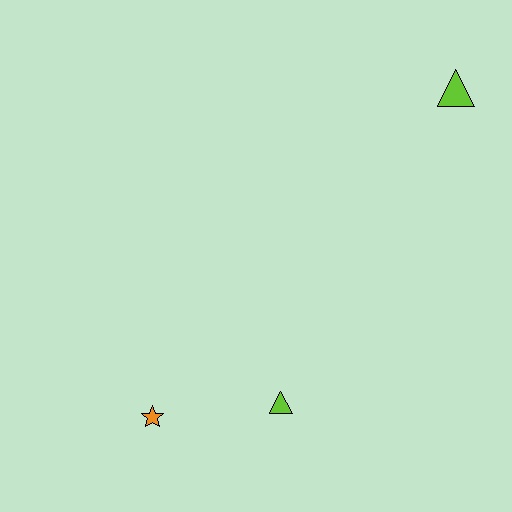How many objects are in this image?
There are 3 objects.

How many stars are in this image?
There is 1 star.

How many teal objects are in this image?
There are no teal objects.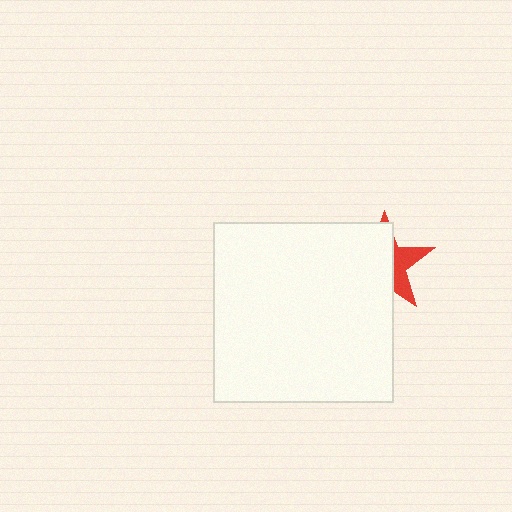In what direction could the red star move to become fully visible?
The red star could move right. That would shift it out from behind the white square entirely.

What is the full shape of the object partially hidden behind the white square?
The partially hidden object is a red star.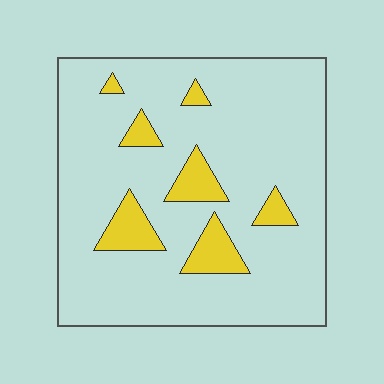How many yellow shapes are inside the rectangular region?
7.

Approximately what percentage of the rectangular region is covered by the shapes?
Approximately 15%.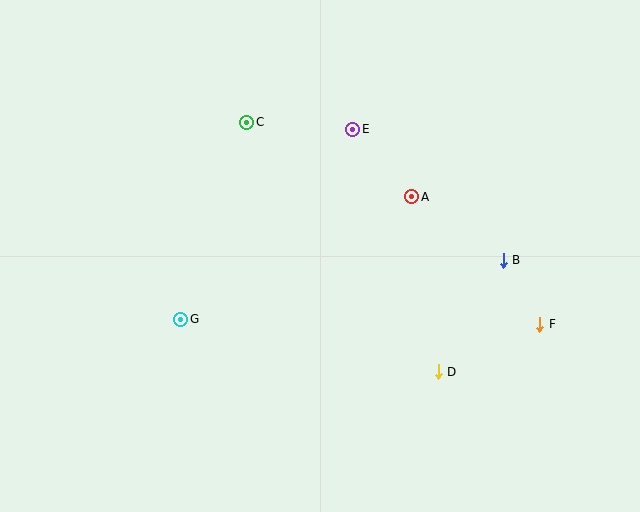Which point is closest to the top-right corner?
Point B is closest to the top-right corner.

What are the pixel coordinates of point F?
Point F is at (540, 324).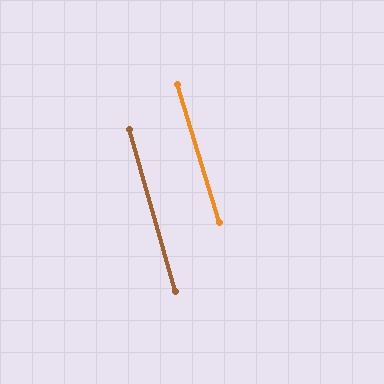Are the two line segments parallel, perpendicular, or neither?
Parallel — their directions differ by only 1.1°.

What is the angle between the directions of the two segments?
Approximately 1 degree.